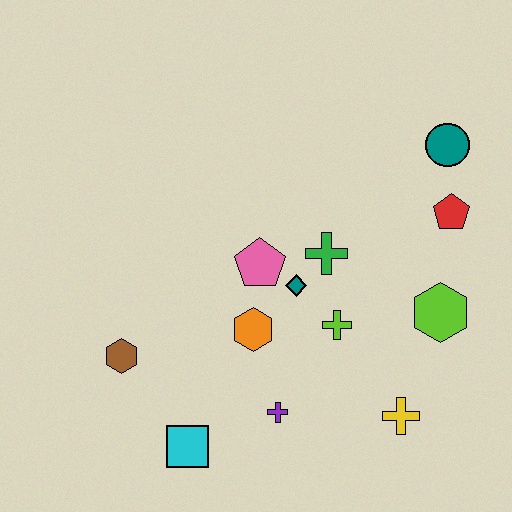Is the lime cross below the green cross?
Yes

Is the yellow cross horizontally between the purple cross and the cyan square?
No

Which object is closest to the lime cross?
The teal diamond is closest to the lime cross.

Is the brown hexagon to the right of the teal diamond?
No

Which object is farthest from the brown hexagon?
The teal circle is farthest from the brown hexagon.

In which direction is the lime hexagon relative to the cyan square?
The lime hexagon is to the right of the cyan square.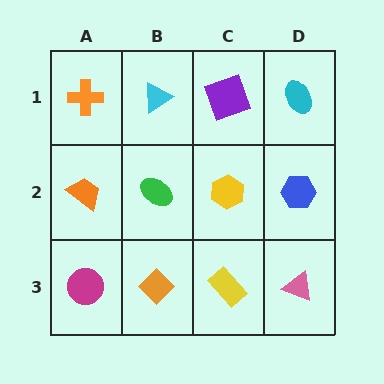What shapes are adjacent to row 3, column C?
A yellow hexagon (row 2, column C), an orange diamond (row 3, column B), a pink triangle (row 3, column D).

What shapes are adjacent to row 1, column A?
An orange trapezoid (row 2, column A), a cyan triangle (row 1, column B).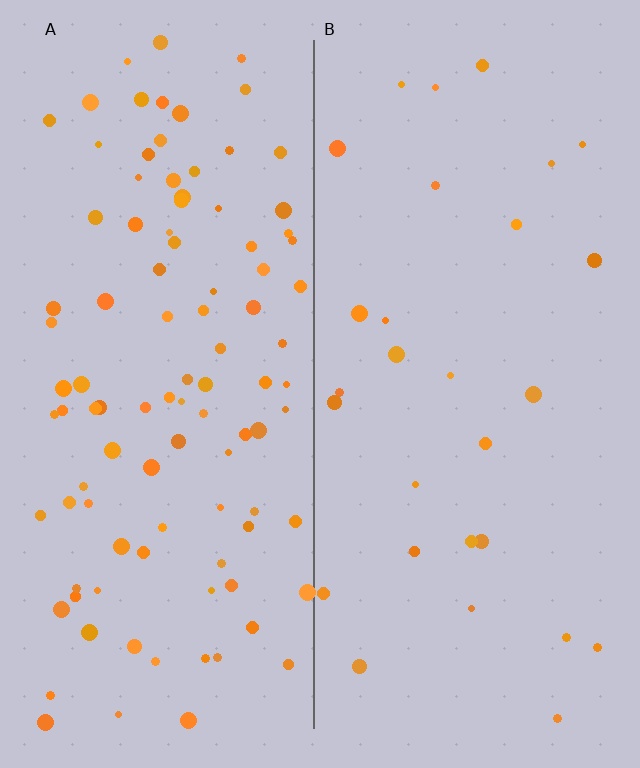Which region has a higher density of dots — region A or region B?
A (the left).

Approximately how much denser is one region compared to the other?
Approximately 3.5× — region A over region B.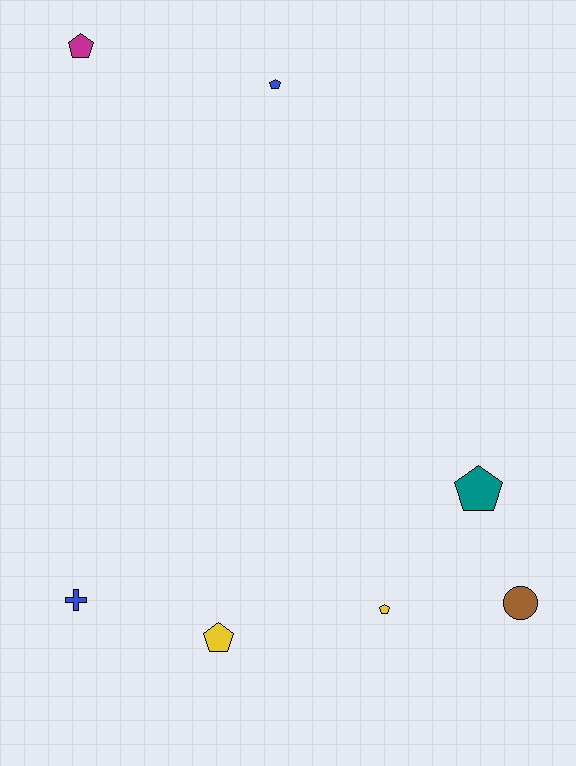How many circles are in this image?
There is 1 circle.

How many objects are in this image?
There are 7 objects.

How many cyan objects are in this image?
There are no cyan objects.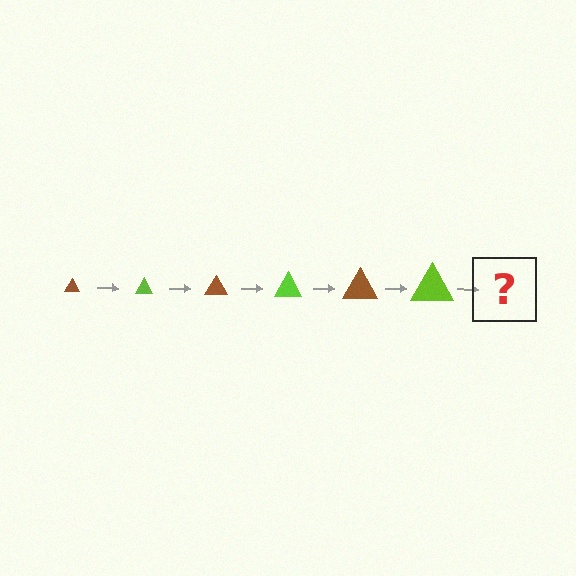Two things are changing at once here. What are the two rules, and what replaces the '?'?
The two rules are that the triangle grows larger each step and the color cycles through brown and lime. The '?' should be a brown triangle, larger than the previous one.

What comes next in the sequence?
The next element should be a brown triangle, larger than the previous one.